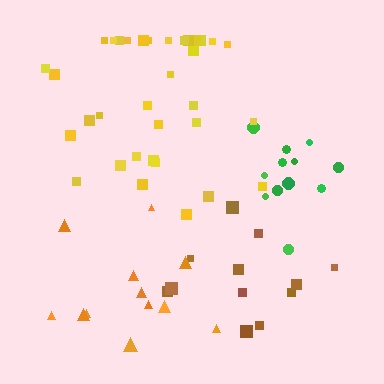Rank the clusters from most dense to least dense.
green, orange, yellow, brown.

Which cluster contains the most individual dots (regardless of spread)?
Yellow (34).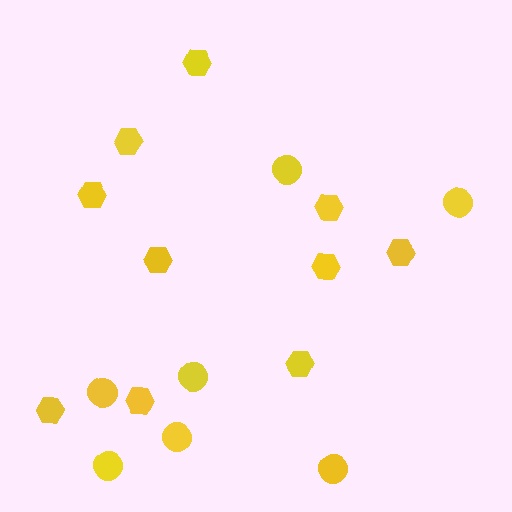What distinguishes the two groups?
There are 2 groups: one group of circles (7) and one group of hexagons (10).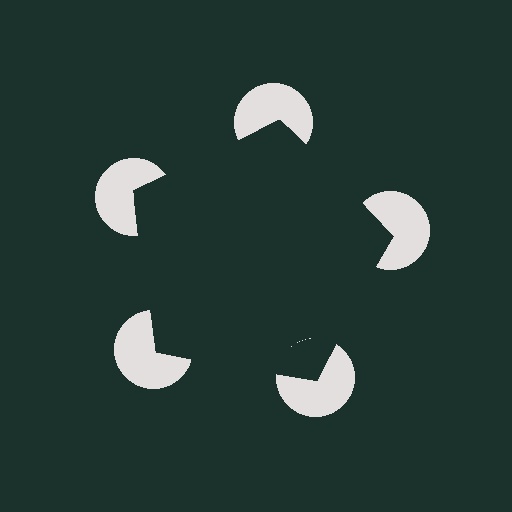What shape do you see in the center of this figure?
An illusory pentagon — its edges are inferred from the aligned wedge cuts in the pac-man discs, not physically drawn.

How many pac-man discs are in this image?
There are 5 — one at each vertex of the illusory pentagon.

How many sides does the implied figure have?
5 sides.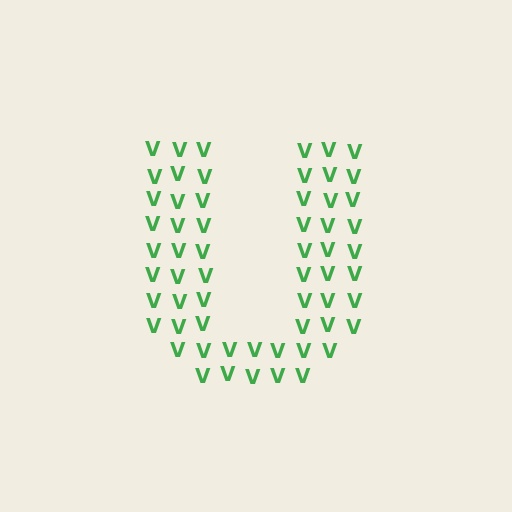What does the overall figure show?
The overall figure shows the letter U.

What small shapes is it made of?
It is made of small letter V's.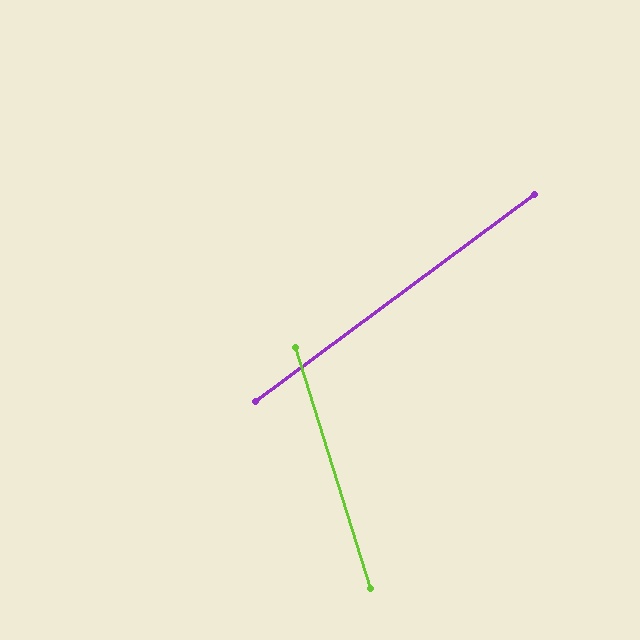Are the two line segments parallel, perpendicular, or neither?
Neither parallel nor perpendicular — they differ by about 71°.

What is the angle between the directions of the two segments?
Approximately 71 degrees.